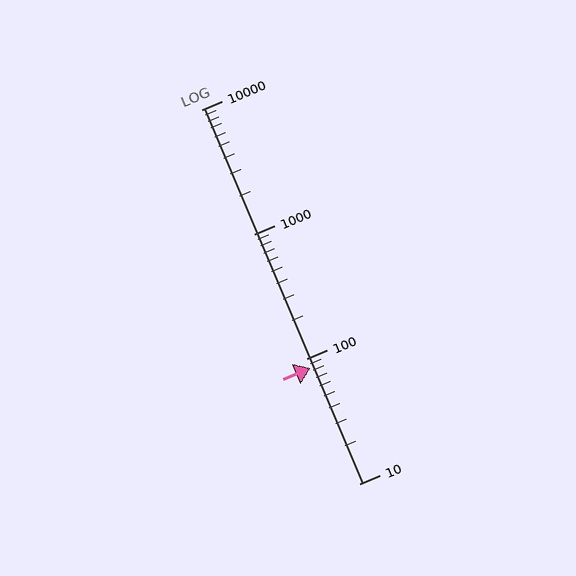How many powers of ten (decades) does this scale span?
The scale spans 3 decades, from 10 to 10000.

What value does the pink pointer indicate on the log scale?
The pointer indicates approximately 84.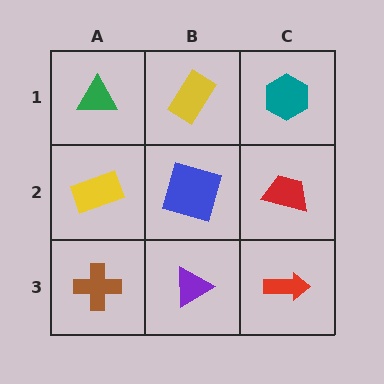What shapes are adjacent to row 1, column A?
A yellow rectangle (row 2, column A), a yellow rectangle (row 1, column B).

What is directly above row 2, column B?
A yellow rectangle.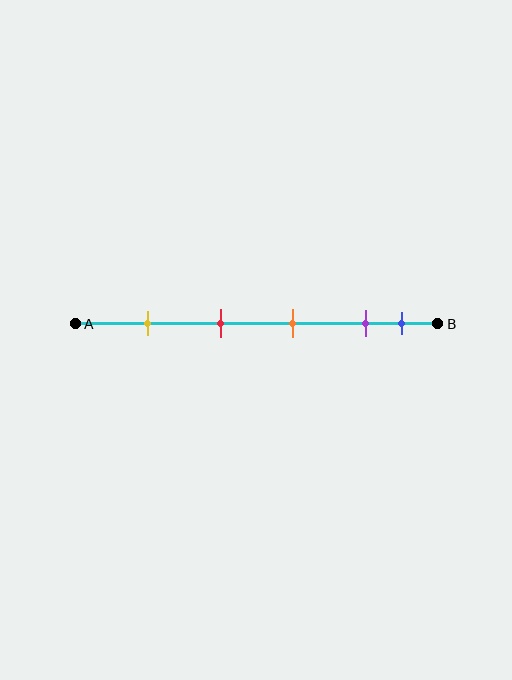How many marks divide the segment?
There are 5 marks dividing the segment.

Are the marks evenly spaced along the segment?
No, the marks are not evenly spaced.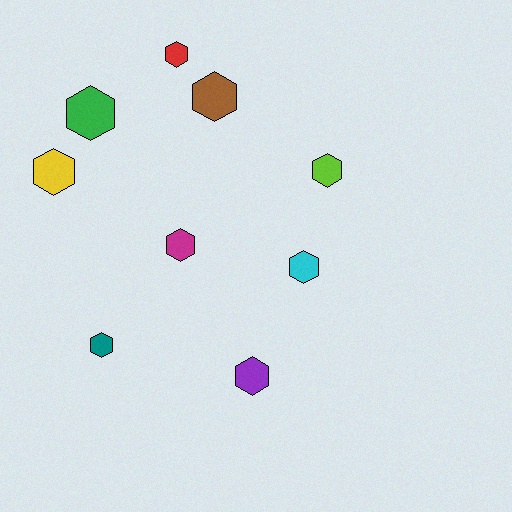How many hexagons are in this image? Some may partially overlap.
There are 9 hexagons.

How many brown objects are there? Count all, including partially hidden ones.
There is 1 brown object.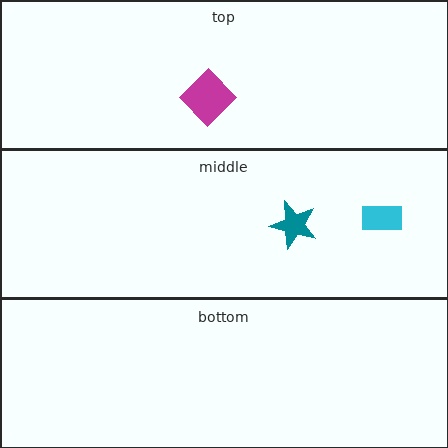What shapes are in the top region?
The magenta diamond.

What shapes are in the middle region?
The teal star, the cyan rectangle.